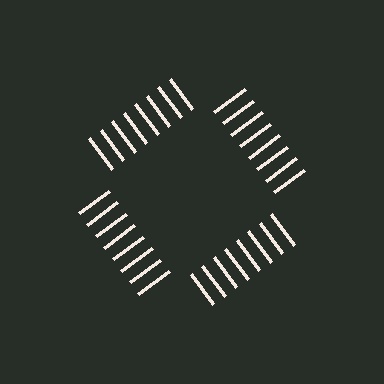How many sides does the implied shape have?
4 sides — the line-ends trace a square.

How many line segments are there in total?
32 — 8 along each of the 4 edges.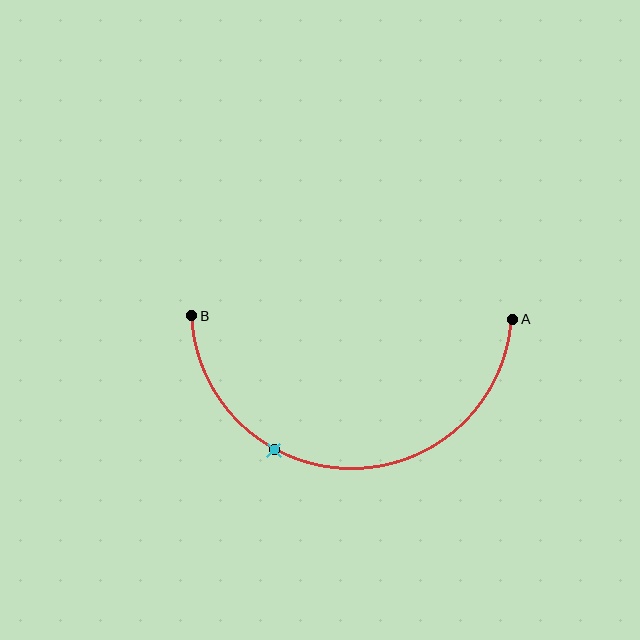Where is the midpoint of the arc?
The arc midpoint is the point on the curve farthest from the straight line joining A and B. It sits below that line.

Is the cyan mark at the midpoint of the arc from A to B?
No. The cyan mark lies on the arc but is closer to endpoint B. The arc midpoint would be at the point on the curve equidistant along the arc from both A and B.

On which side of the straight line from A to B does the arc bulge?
The arc bulges below the straight line connecting A and B.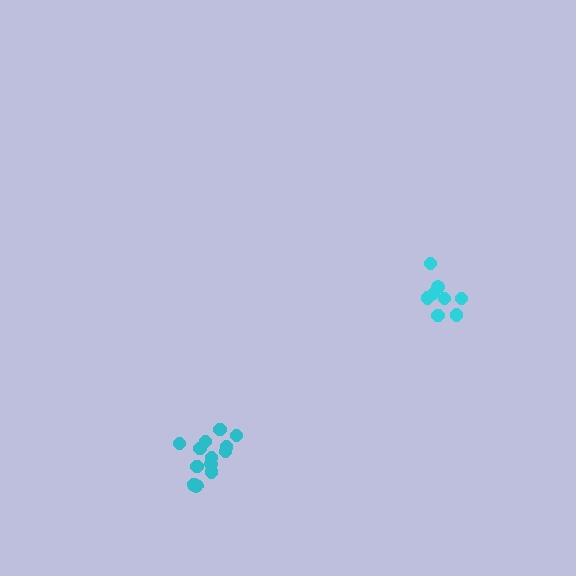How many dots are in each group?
Group 1: 8 dots, Group 2: 13 dots (21 total).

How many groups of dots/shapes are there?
There are 2 groups.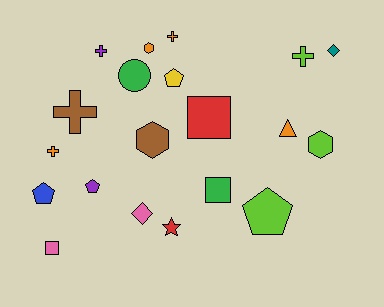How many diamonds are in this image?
There are 2 diamonds.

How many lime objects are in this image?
There are 3 lime objects.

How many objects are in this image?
There are 20 objects.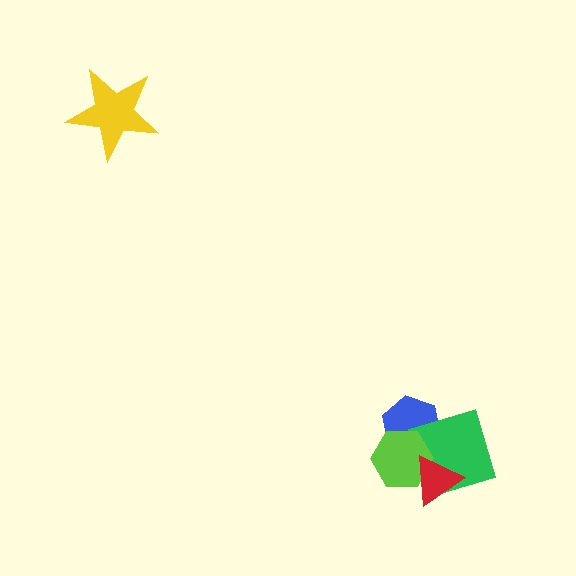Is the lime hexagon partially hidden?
Yes, it is partially covered by another shape.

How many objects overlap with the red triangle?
2 objects overlap with the red triangle.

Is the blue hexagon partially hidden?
Yes, it is partially covered by another shape.